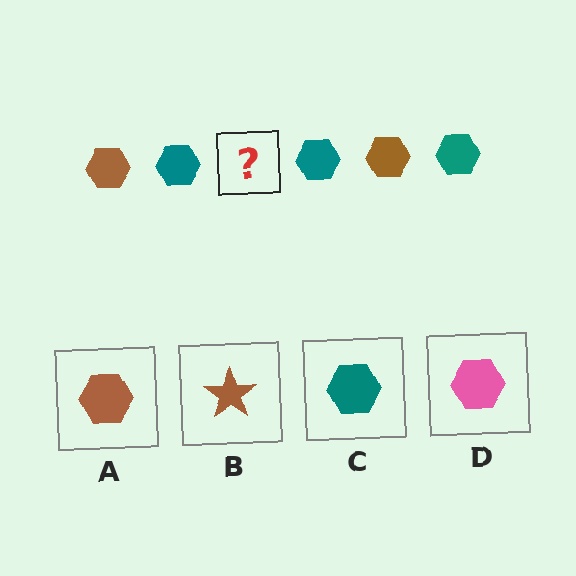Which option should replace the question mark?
Option A.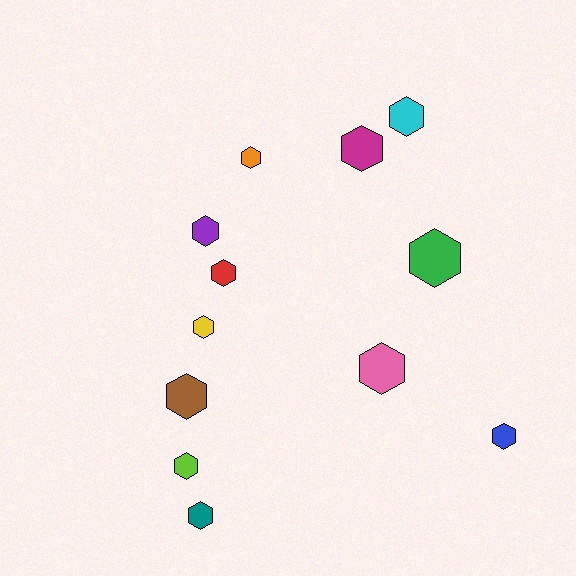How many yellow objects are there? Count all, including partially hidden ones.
There is 1 yellow object.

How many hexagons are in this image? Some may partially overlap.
There are 12 hexagons.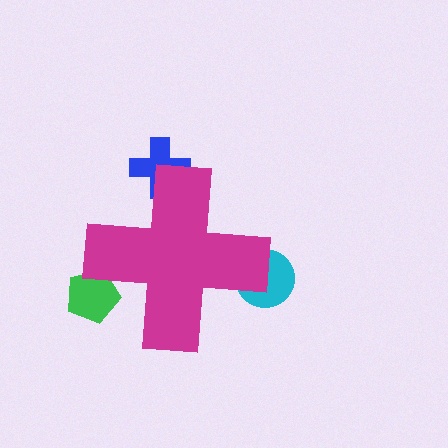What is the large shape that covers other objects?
A magenta cross.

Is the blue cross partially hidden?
Yes, the blue cross is partially hidden behind the magenta cross.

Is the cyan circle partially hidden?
Yes, the cyan circle is partially hidden behind the magenta cross.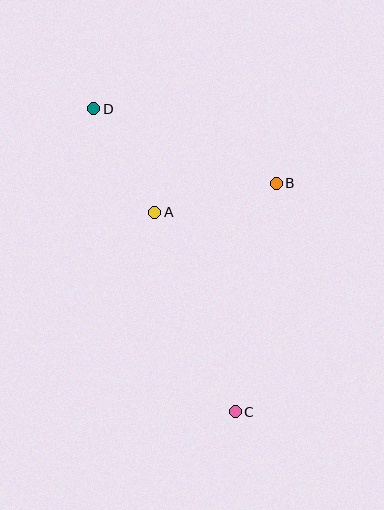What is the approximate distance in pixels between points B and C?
The distance between B and C is approximately 232 pixels.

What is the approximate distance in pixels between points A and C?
The distance between A and C is approximately 215 pixels.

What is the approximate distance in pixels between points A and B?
The distance between A and B is approximately 125 pixels.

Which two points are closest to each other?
Points A and D are closest to each other.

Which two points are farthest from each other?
Points C and D are farthest from each other.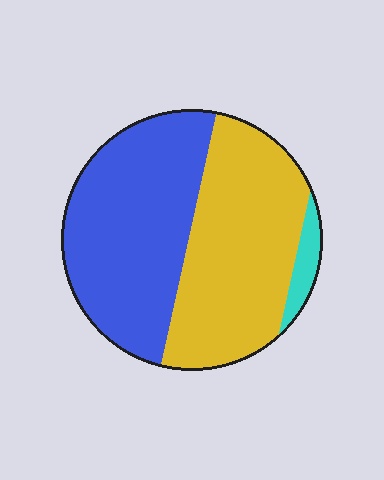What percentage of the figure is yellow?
Yellow takes up between a third and a half of the figure.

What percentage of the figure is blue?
Blue covers around 50% of the figure.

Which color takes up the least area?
Cyan, at roughly 5%.